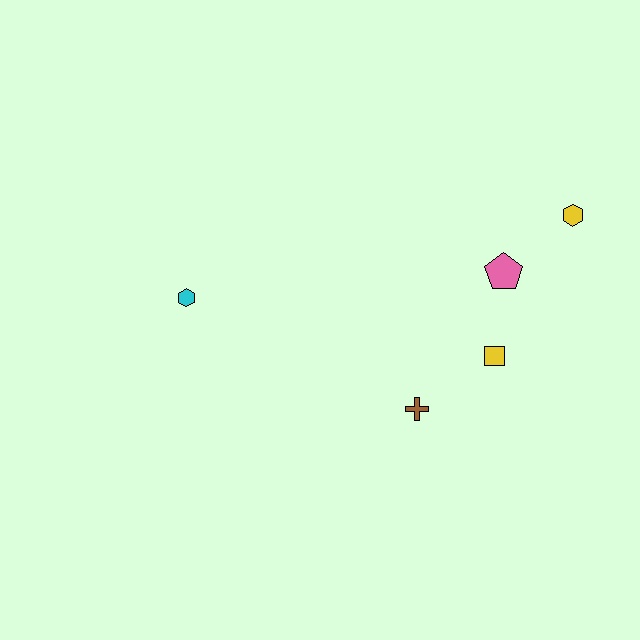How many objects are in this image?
There are 5 objects.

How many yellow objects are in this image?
There are 2 yellow objects.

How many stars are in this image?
There are no stars.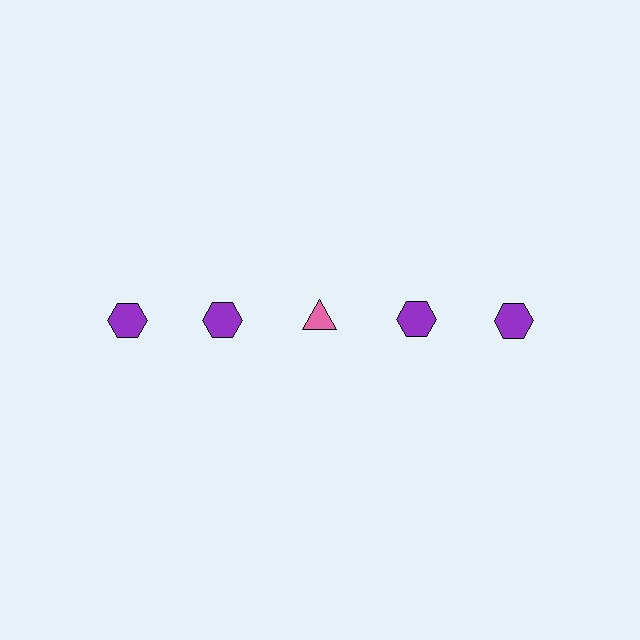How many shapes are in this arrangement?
There are 5 shapes arranged in a grid pattern.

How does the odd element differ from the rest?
It differs in both color (pink instead of purple) and shape (triangle instead of hexagon).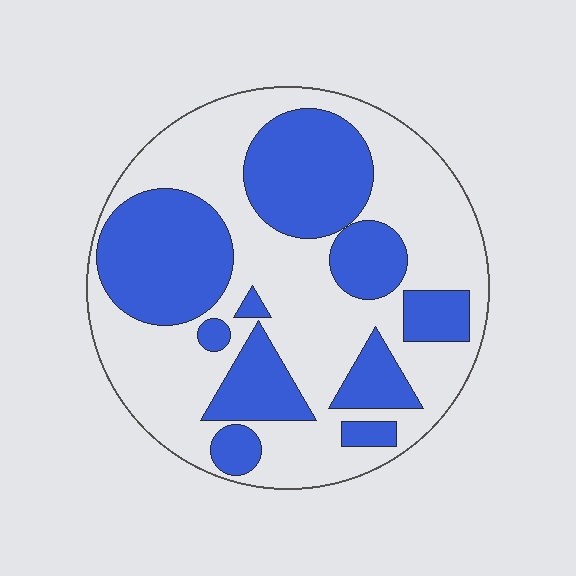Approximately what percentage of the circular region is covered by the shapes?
Approximately 40%.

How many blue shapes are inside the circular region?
10.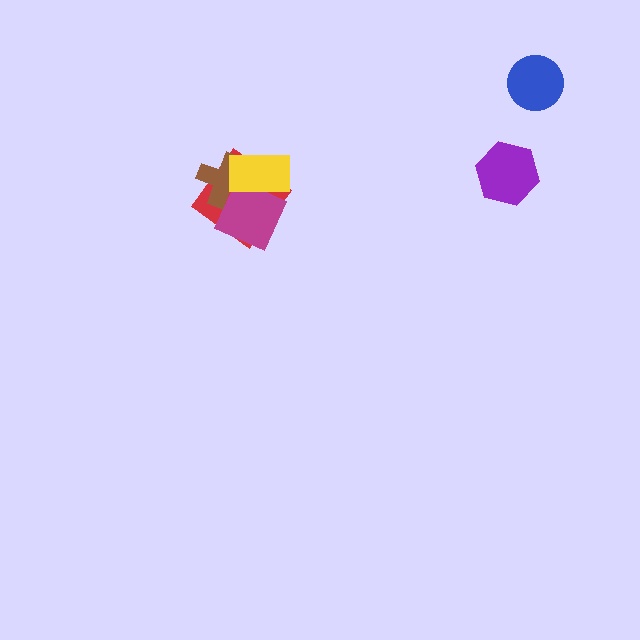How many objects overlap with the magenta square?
3 objects overlap with the magenta square.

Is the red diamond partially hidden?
Yes, it is partially covered by another shape.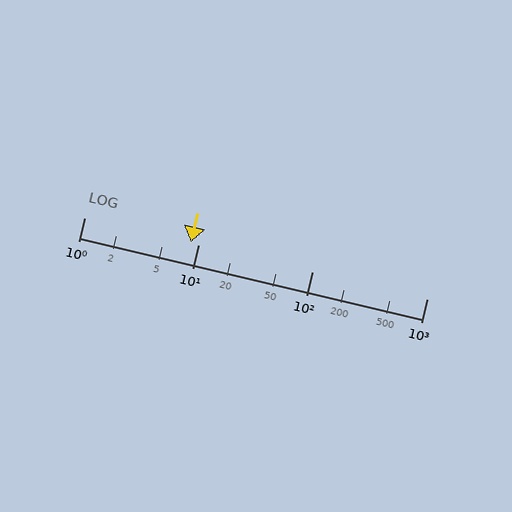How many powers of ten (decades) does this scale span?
The scale spans 3 decades, from 1 to 1000.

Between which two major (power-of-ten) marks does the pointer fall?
The pointer is between 1 and 10.